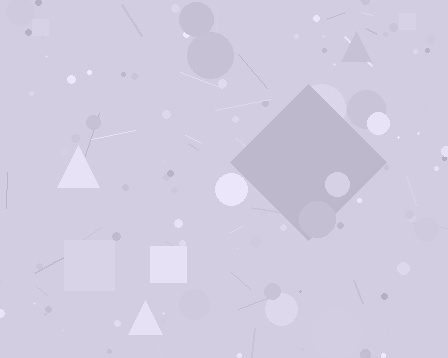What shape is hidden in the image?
A diamond is hidden in the image.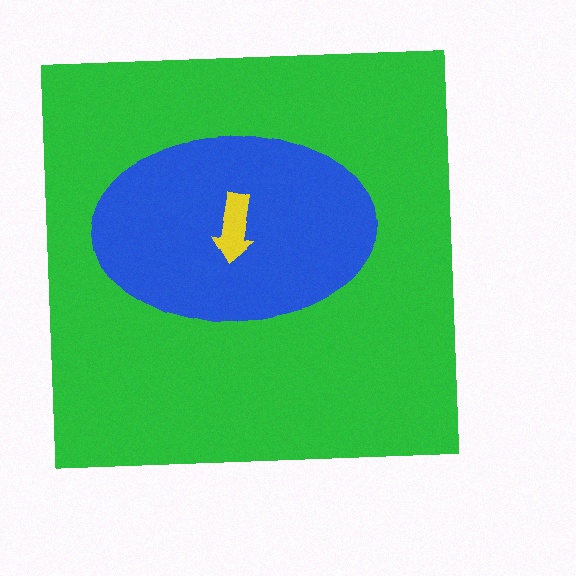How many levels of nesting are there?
3.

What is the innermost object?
The yellow arrow.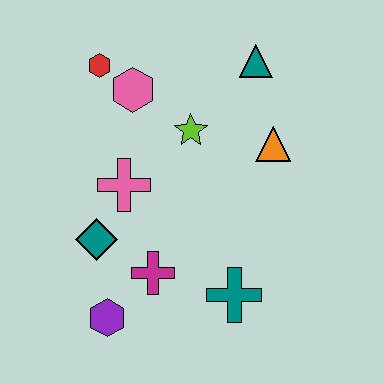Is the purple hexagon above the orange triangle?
No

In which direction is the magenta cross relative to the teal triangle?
The magenta cross is below the teal triangle.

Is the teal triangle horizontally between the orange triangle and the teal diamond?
Yes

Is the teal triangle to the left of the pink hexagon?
No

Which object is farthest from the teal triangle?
The purple hexagon is farthest from the teal triangle.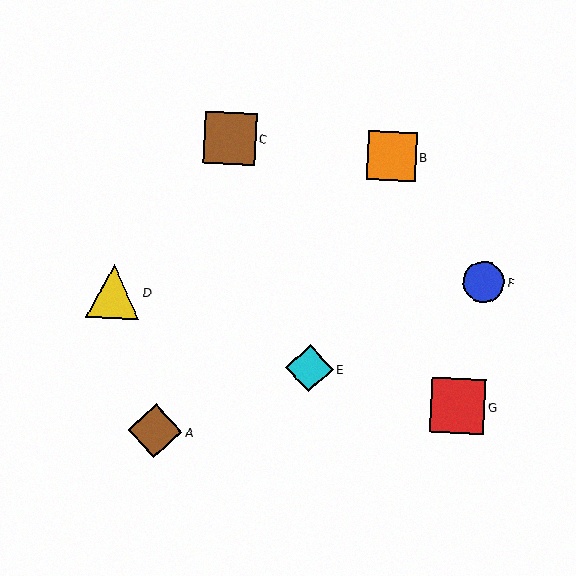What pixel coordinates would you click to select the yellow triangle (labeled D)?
Click at (113, 292) to select the yellow triangle D.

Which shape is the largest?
The red square (labeled G) is the largest.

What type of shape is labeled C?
Shape C is a brown square.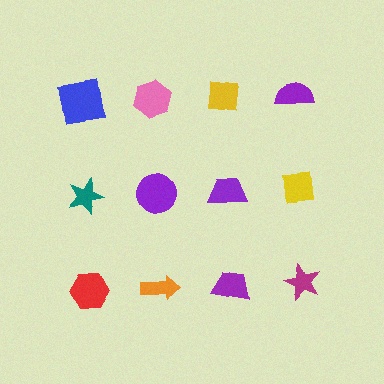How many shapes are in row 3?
4 shapes.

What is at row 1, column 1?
A blue square.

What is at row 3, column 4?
A magenta star.